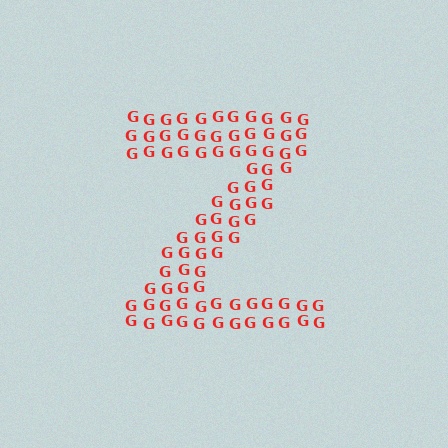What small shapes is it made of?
It is made of small letter G's.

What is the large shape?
The large shape is the letter Z.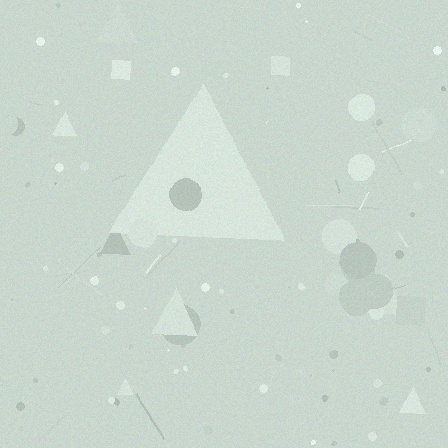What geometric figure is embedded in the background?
A triangle is embedded in the background.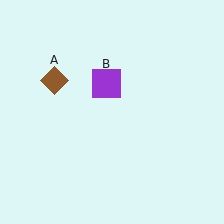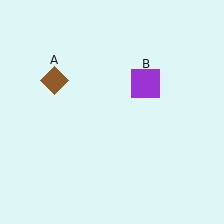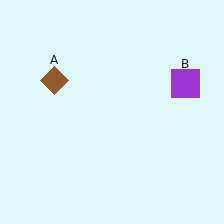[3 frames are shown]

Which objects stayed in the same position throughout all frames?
Brown diamond (object A) remained stationary.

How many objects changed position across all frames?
1 object changed position: purple square (object B).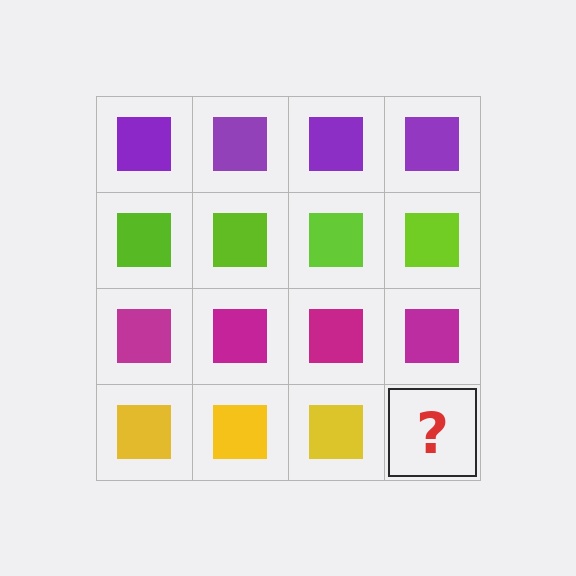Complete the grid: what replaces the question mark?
The question mark should be replaced with a yellow square.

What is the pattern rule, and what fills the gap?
The rule is that each row has a consistent color. The gap should be filled with a yellow square.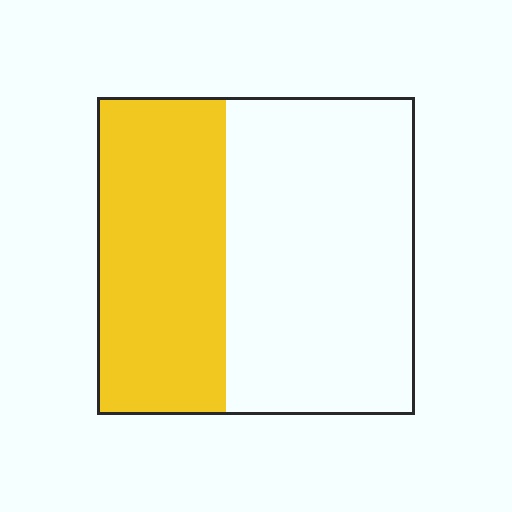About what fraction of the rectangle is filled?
About two fifths (2/5).